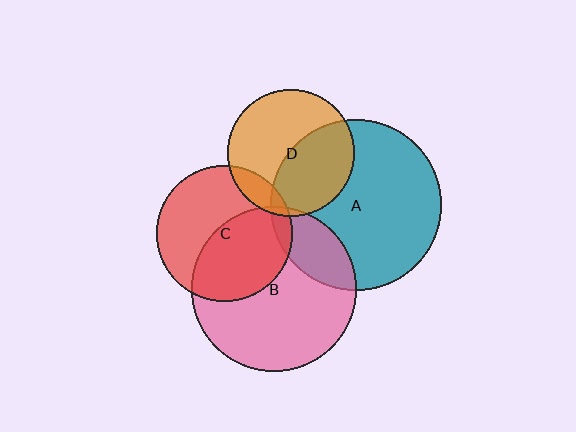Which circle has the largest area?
Circle A (teal).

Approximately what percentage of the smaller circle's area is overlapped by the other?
Approximately 20%.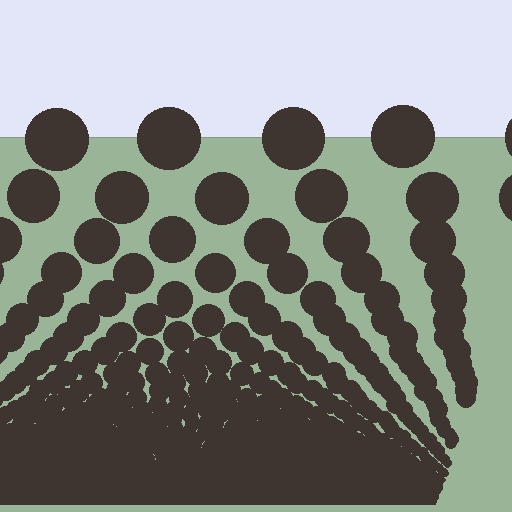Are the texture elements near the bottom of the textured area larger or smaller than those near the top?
Smaller. The gradient is inverted — elements near the bottom are smaller and denser.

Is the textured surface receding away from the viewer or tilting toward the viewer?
The surface appears to tilt toward the viewer. Texture elements get larger and sparser toward the top.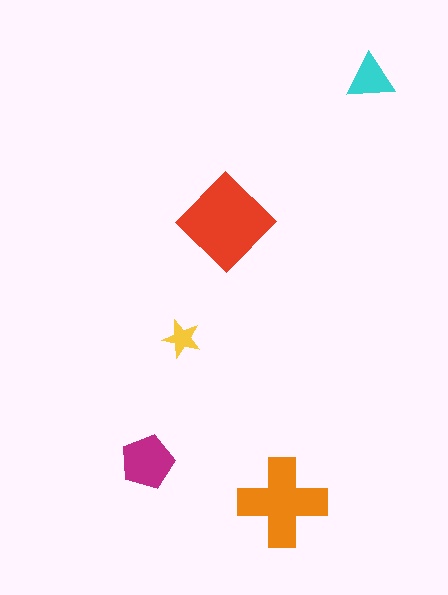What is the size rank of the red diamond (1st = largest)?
1st.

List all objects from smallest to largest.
The yellow star, the cyan triangle, the magenta pentagon, the orange cross, the red diamond.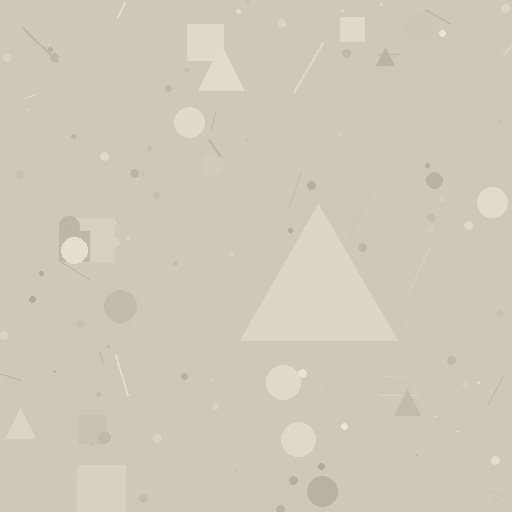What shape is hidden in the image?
A triangle is hidden in the image.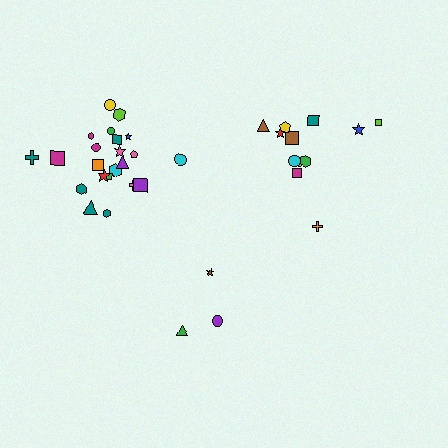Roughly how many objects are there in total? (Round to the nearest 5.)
Roughly 35 objects in total.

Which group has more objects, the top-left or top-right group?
The top-left group.